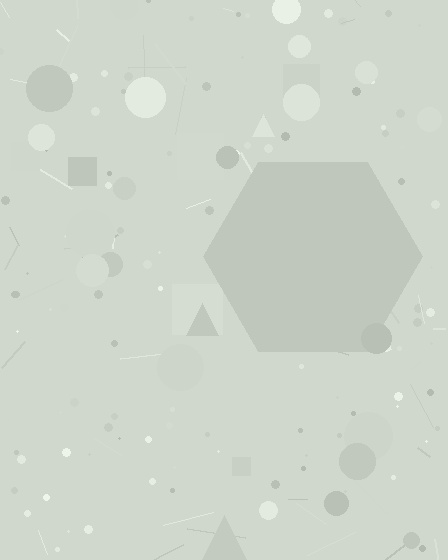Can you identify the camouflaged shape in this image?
The camouflaged shape is a hexagon.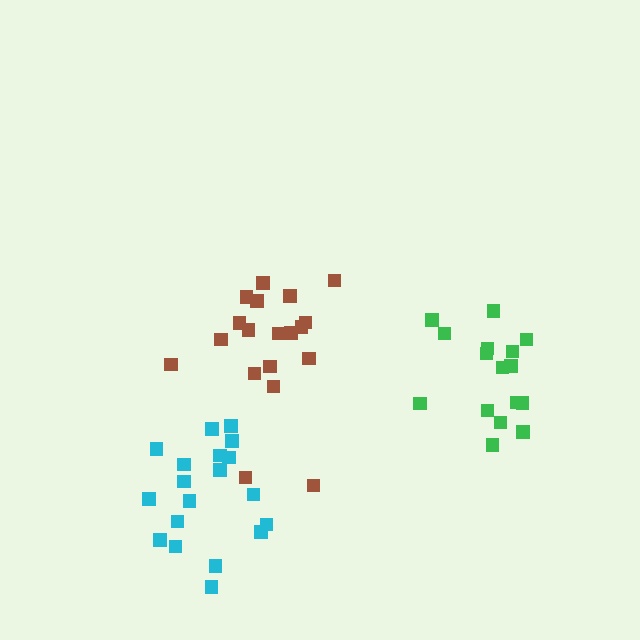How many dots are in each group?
Group 1: 19 dots, Group 2: 19 dots, Group 3: 16 dots (54 total).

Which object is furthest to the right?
The green cluster is rightmost.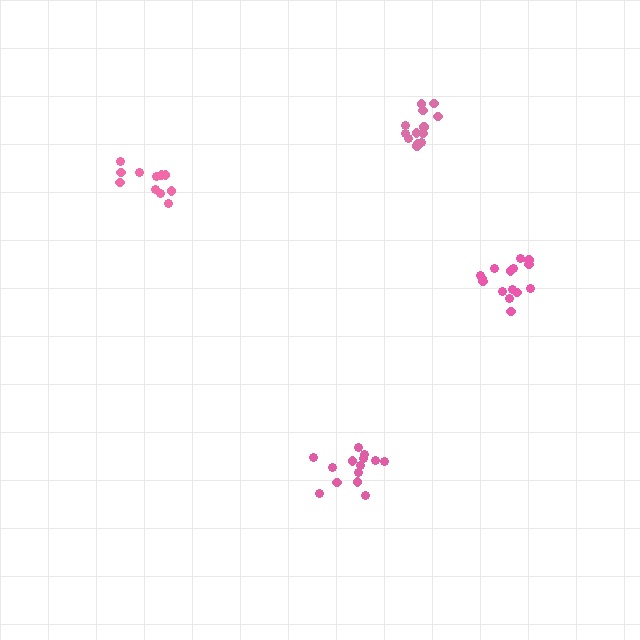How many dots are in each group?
Group 1: 14 dots, Group 2: 15 dots, Group 3: 11 dots, Group 4: 14 dots (54 total).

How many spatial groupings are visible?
There are 4 spatial groupings.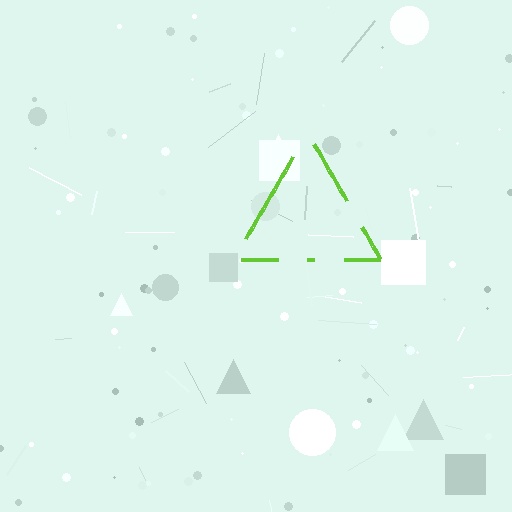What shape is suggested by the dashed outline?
The dashed outline suggests a triangle.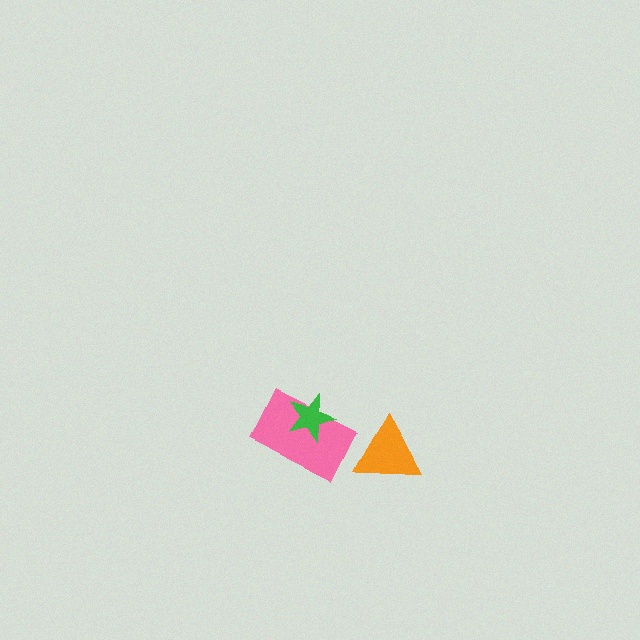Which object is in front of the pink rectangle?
The green star is in front of the pink rectangle.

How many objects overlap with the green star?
1 object overlaps with the green star.